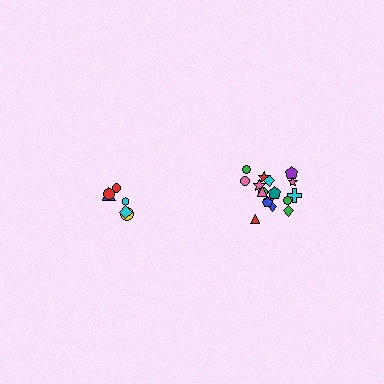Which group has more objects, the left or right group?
The right group.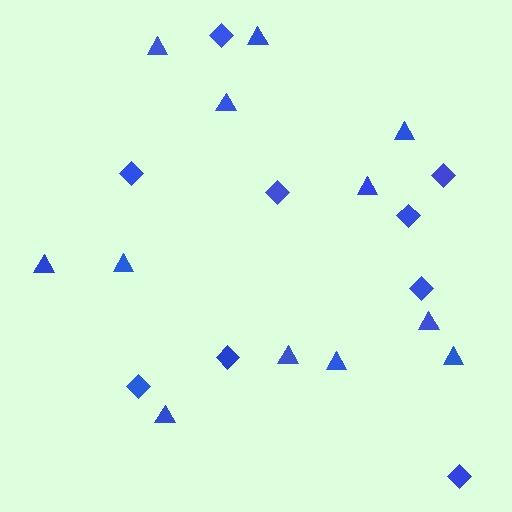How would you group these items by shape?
There are 2 groups: one group of triangles (12) and one group of diamonds (9).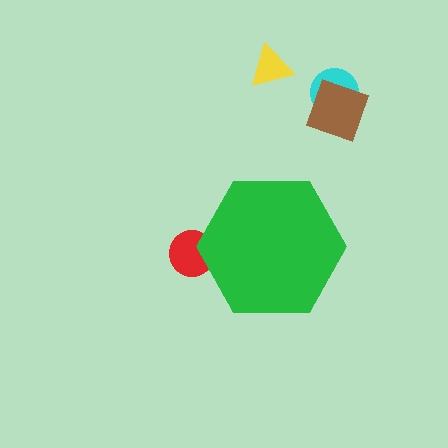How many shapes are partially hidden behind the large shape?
1 shape is partially hidden.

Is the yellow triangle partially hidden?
No, the yellow triangle is fully visible.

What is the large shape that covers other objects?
A green hexagon.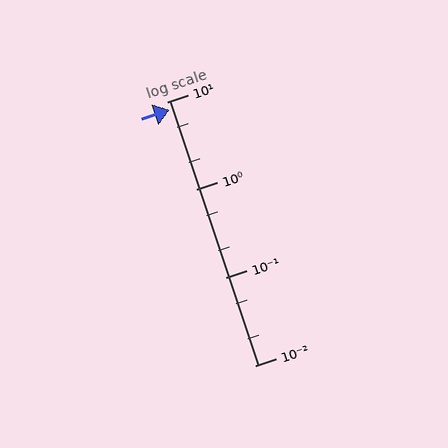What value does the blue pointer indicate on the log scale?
The pointer indicates approximately 8.1.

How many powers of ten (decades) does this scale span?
The scale spans 3 decades, from 0.01 to 10.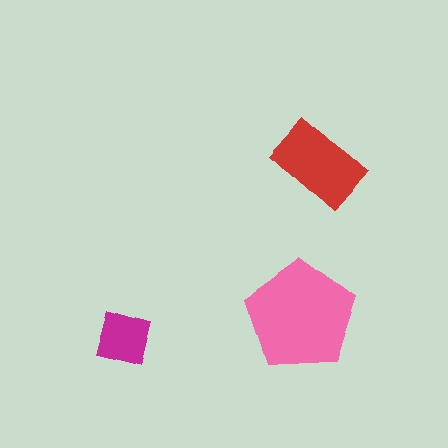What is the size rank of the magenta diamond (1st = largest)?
3rd.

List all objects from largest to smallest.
The pink pentagon, the red rectangle, the magenta diamond.